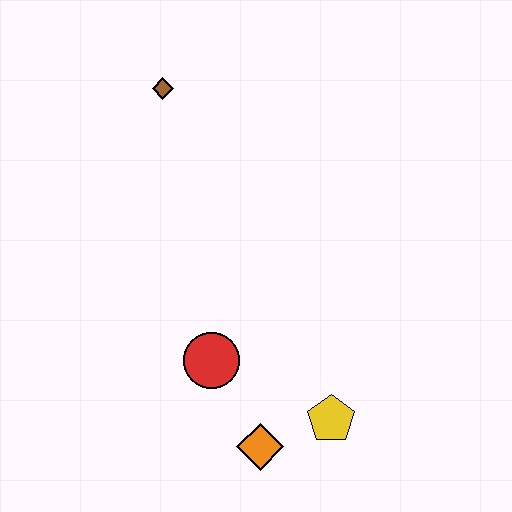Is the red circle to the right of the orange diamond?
No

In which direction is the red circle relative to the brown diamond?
The red circle is below the brown diamond.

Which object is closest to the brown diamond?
The red circle is closest to the brown diamond.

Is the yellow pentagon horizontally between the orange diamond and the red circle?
No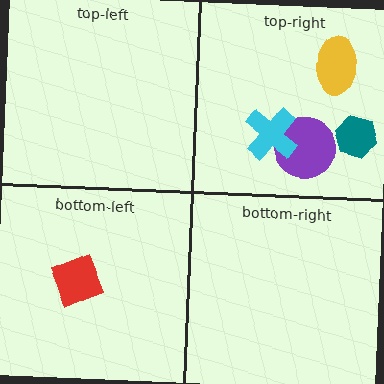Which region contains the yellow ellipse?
The top-right region.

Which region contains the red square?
The bottom-left region.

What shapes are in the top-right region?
The teal hexagon, the yellow ellipse, the purple circle, the cyan cross.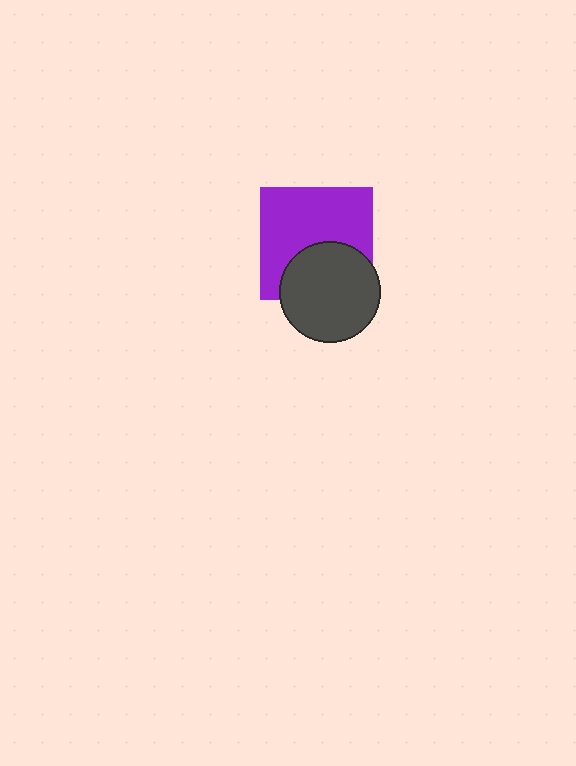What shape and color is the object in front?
The object in front is a dark gray circle.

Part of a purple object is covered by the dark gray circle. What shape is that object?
It is a square.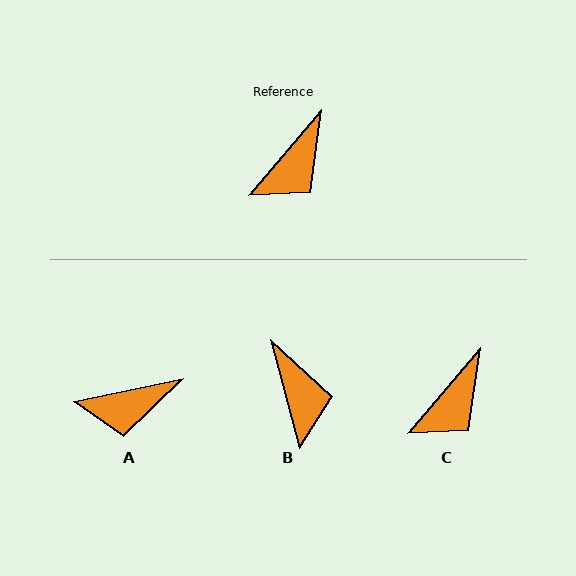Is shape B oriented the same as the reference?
No, it is off by about 55 degrees.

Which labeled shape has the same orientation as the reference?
C.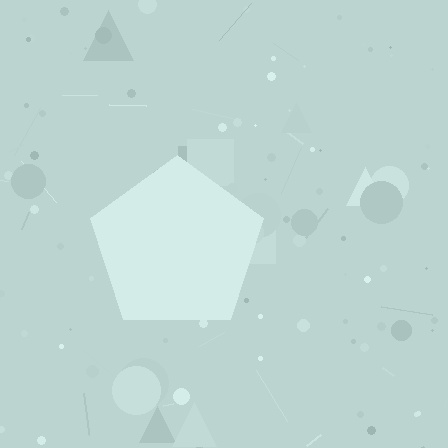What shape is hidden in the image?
A pentagon is hidden in the image.